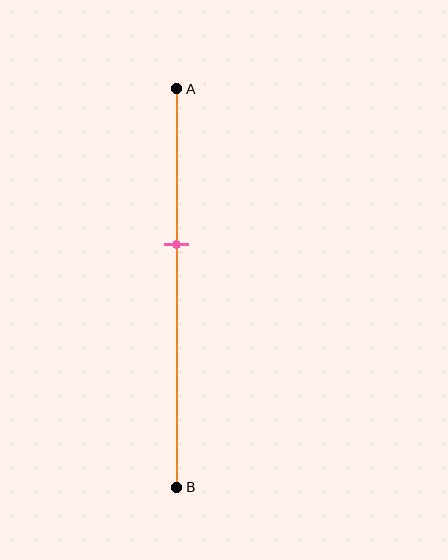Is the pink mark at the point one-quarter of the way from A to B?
No, the mark is at about 40% from A, not at the 25% one-quarter point.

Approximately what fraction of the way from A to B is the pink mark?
The pink mark is approximately 40% of the way from A to B.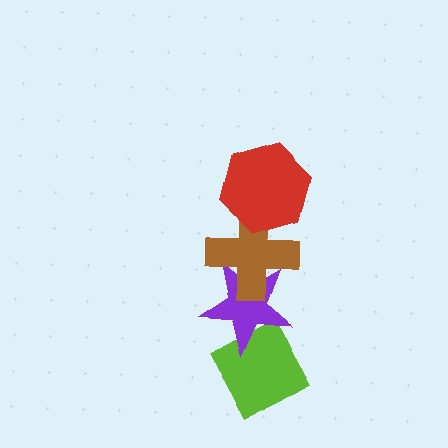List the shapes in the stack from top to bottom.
From top to bottom: the red hexagon, the brown cross, the purple star, the lime diamond.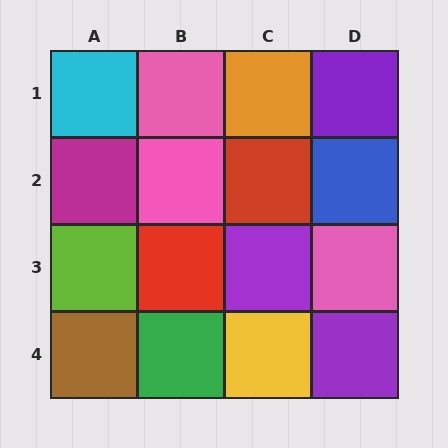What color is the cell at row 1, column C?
Orange.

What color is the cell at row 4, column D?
Purple.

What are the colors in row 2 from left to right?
Magenta, pink, red, blue.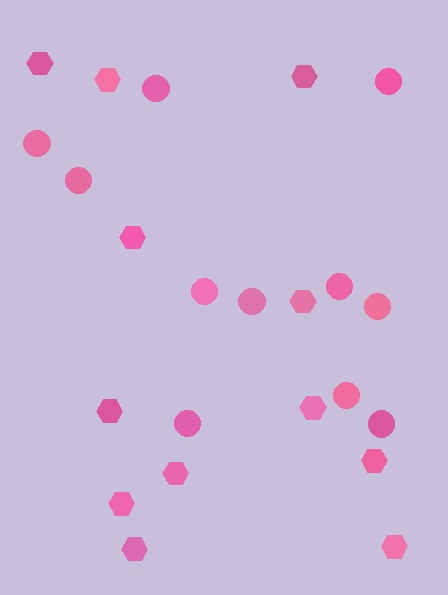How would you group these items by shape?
There are 2 groups: one group of circles (11) and one group of hexagons (12).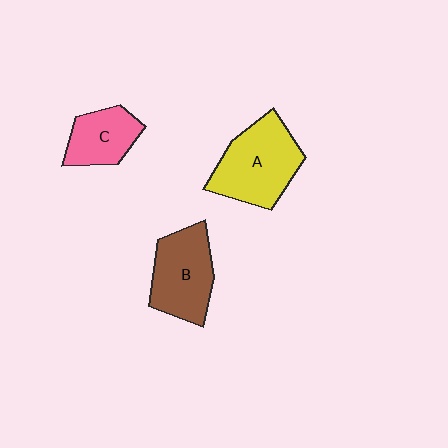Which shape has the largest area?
Shape A (yellow).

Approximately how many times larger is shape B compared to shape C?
Approximately 1.4 times.